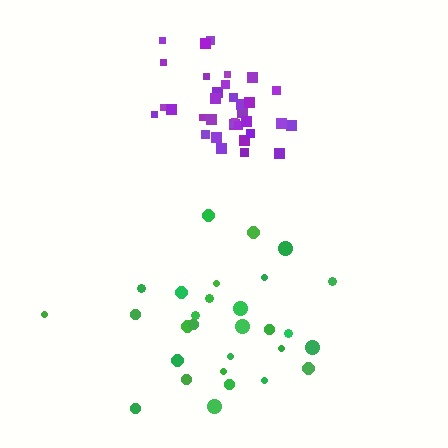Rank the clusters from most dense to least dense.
purple, green.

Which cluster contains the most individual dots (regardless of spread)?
Purple (34).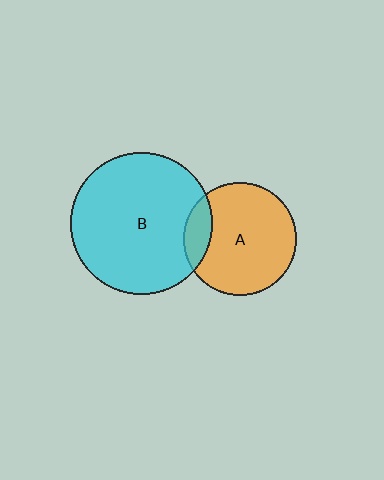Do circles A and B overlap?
Yes.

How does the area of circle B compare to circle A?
Approximately 1.6 times.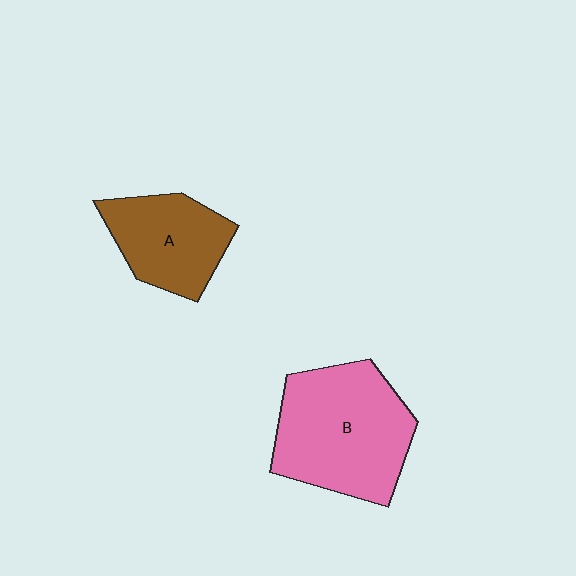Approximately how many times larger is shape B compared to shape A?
Approximately 1.6 times.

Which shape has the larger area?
Shape B (pink).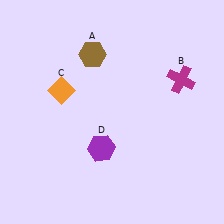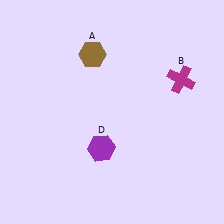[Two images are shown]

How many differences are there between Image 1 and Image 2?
There is 1 difference between the two images.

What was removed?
The orange diamond (C) was removed in Image 2.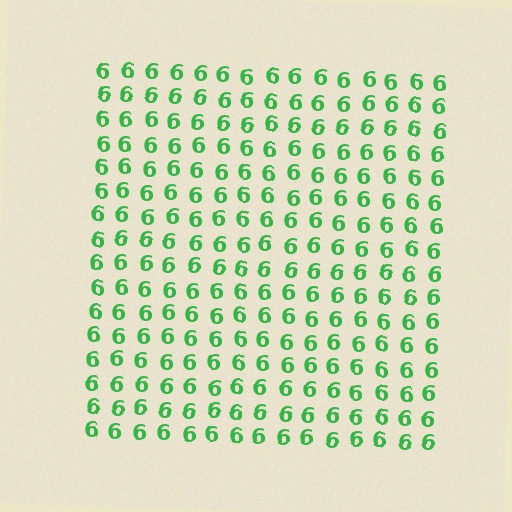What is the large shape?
The large shape is a square.